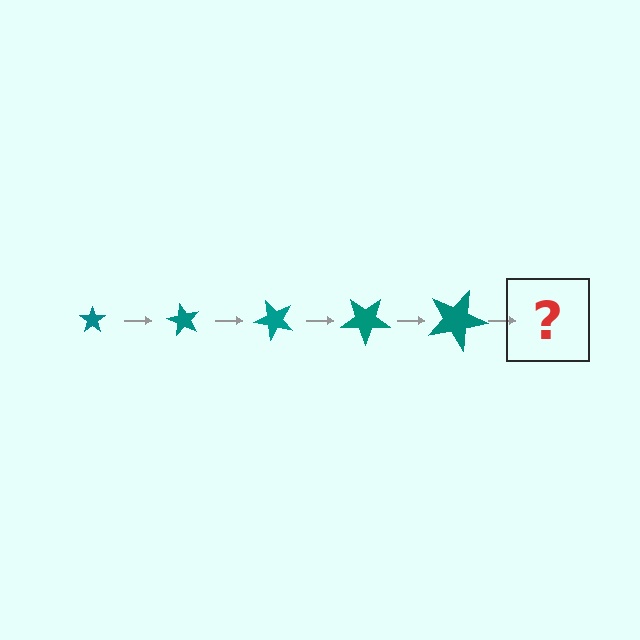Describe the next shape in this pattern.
It should be a star, larger than the previous one and rotated 300 degrees from the start.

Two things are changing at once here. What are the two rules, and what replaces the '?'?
The two rules are that the star grows larger each step and it rotates 60 degrees each step. The '?' should be a star, larger than the previous one and rotated 300 degrees from the start.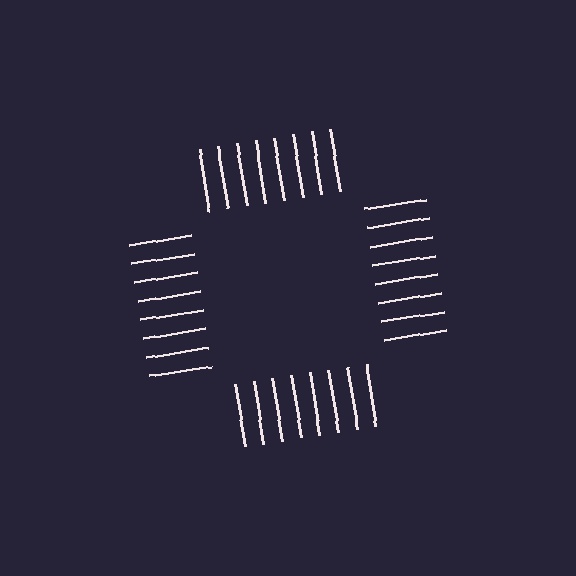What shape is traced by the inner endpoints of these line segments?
An illusory square — the line segments terminate on its edges but no continuous stroke is drawn.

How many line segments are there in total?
32 — 8 along each of the 4 edges.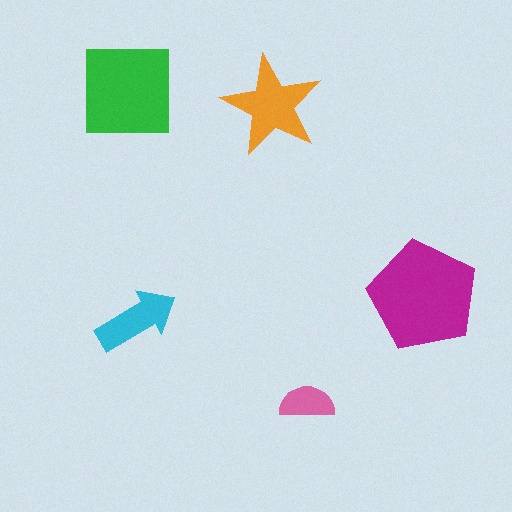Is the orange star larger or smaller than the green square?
Smaller.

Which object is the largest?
The magenta pentagon.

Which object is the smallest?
The pink semicircle.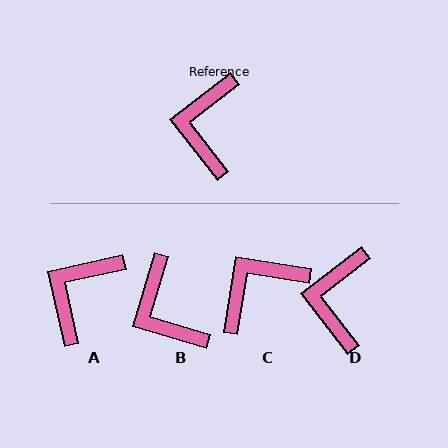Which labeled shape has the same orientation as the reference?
D.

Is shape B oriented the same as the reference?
No, it is off by about 36 degrees.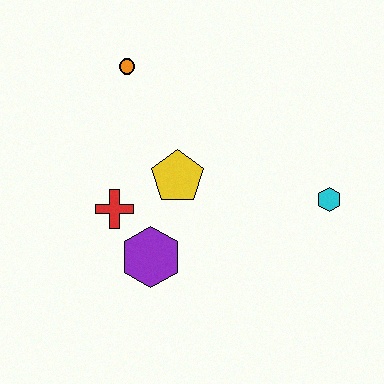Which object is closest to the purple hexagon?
The red cross is closest to the purple hexagon.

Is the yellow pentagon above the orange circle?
No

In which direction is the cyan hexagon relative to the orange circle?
The cyan hexagon is to the right of the orange circle.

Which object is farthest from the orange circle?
The cyan hexagon is farthest from the orange circle.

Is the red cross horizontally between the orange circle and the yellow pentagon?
No